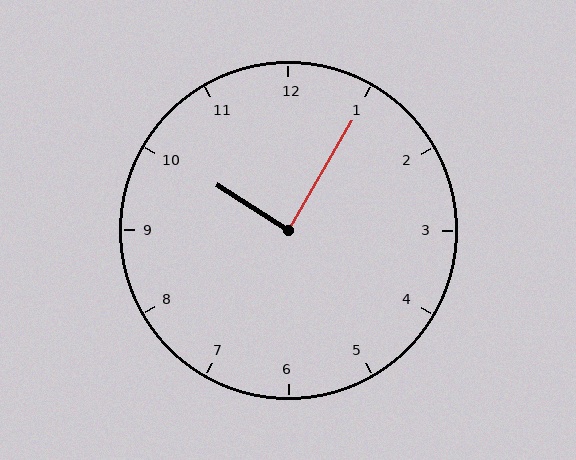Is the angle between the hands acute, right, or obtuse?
It is right.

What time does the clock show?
10:05.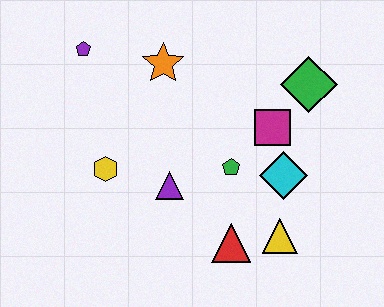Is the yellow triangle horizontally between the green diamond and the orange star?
Yes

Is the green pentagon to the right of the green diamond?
No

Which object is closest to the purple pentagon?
The orange star is closest to the purple pentagon.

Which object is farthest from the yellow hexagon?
The green diamond is farthest from the yellow hexagon.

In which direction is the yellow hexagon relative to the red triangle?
The yellow hexagon is to the left of the red triangle.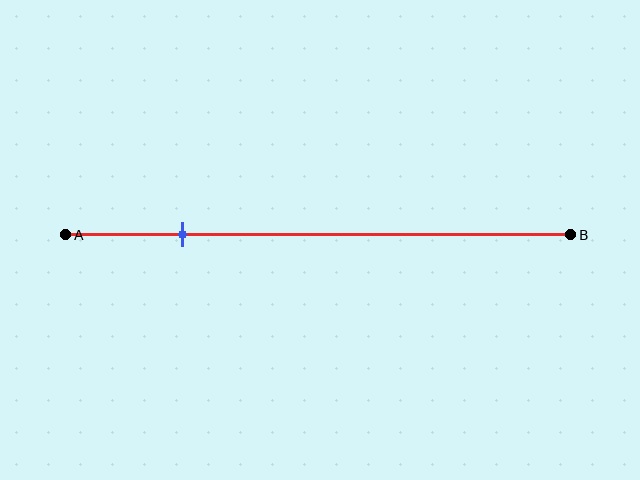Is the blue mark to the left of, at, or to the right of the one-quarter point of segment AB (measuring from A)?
The blue mark is approximately at the one-quarter point of segment AB.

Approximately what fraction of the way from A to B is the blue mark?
The blue mark is approximately 25% of the way from A to B.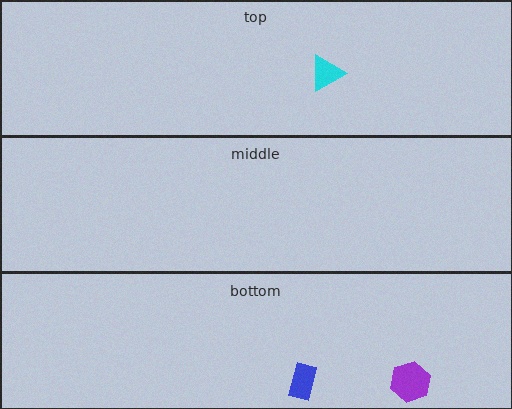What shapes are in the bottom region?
The purple hexagon, the blue rectangle.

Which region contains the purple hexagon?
The bottom region.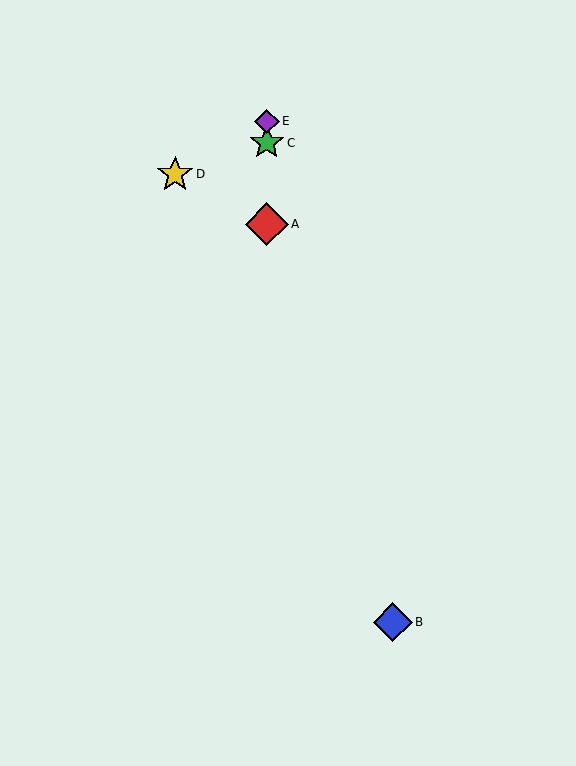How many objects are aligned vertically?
3 objects (A, C, E) are aligned vertically.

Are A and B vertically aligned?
No, A is at x≈267 and B is at x≈393.